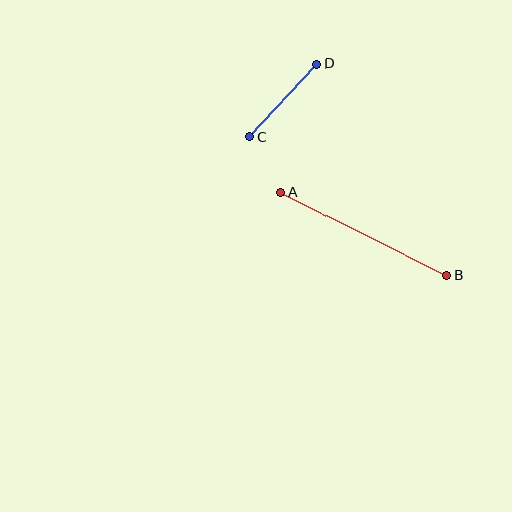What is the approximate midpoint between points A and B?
The midpoint is at approximately (364, 233) pixels.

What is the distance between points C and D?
The distance is approximately 98 pixels.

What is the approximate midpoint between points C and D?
The midpoint is at approximately (283, 100) pixels.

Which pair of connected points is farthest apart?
Points A and B are farthest apart.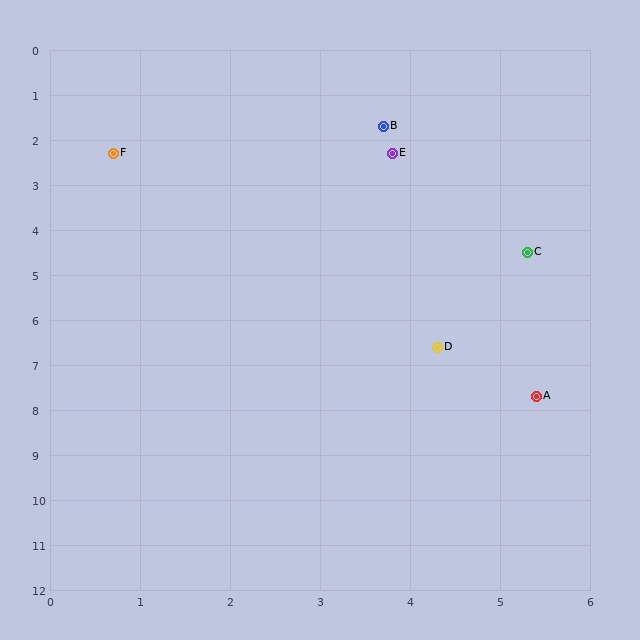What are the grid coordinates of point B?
Point B is at approximately (3.7, 1.7).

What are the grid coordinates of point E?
Point E is at approximately (3.8, 2.3).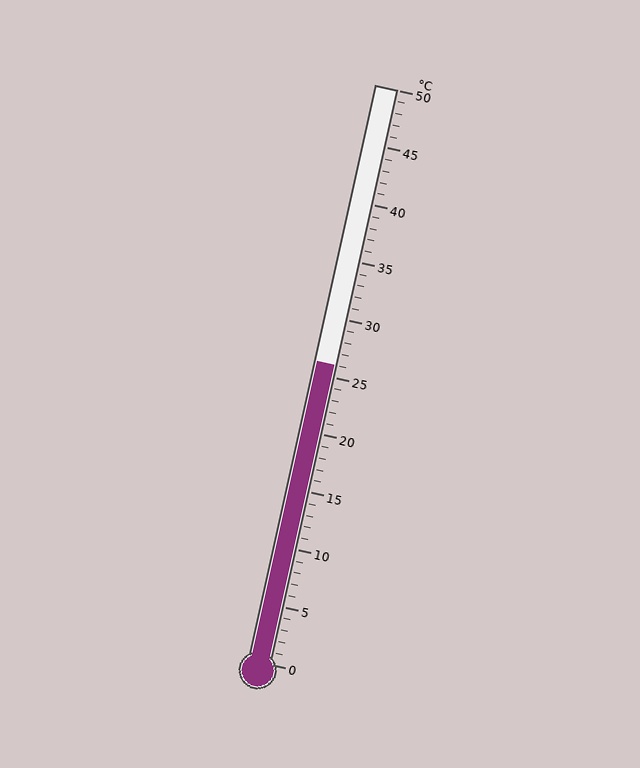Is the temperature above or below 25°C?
The temperature is above 25°C.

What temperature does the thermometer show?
The thermometer shows approximately 26°C.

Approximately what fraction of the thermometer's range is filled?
The thermometer is filled to approximately 50% of its range.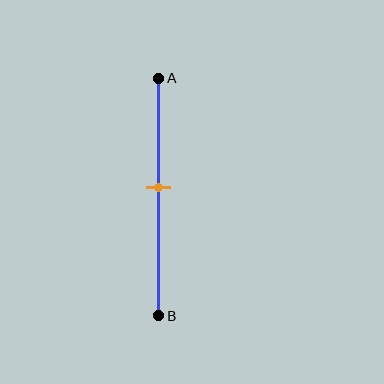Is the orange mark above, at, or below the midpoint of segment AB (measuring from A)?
The orange mark is above the midpoint of segment AB.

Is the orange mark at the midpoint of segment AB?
No, the mark is at about 45% from A, not at the 50% midpoint.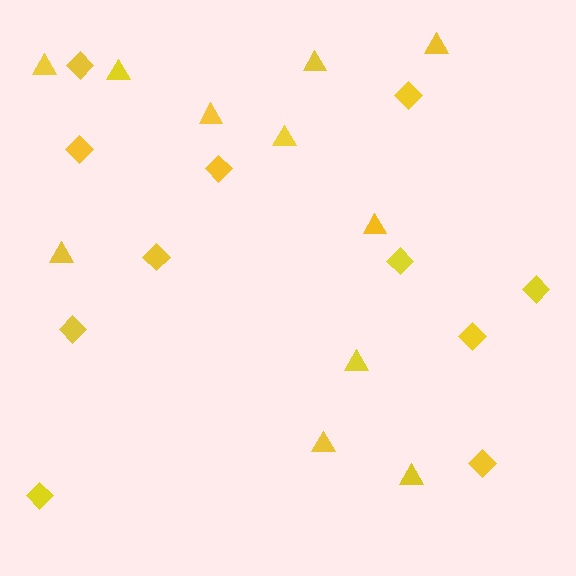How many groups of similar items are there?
There are 2 groups: one group of triangles (11) and one group of diamonds (11).